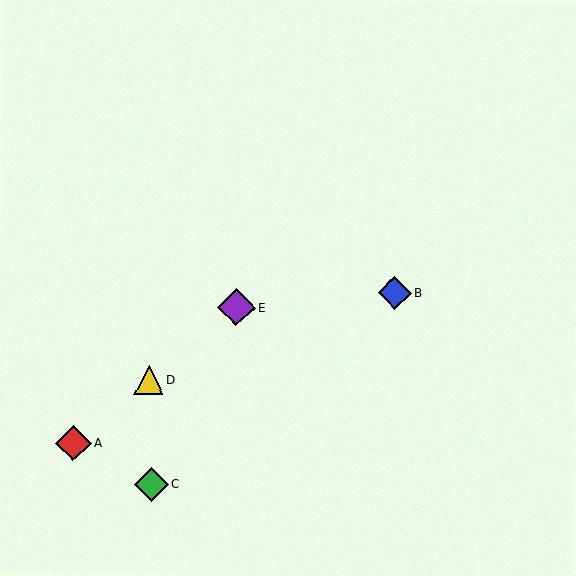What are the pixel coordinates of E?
Object E is at (236, 308).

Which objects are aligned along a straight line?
Objects A, D, E are aligned along a straight line.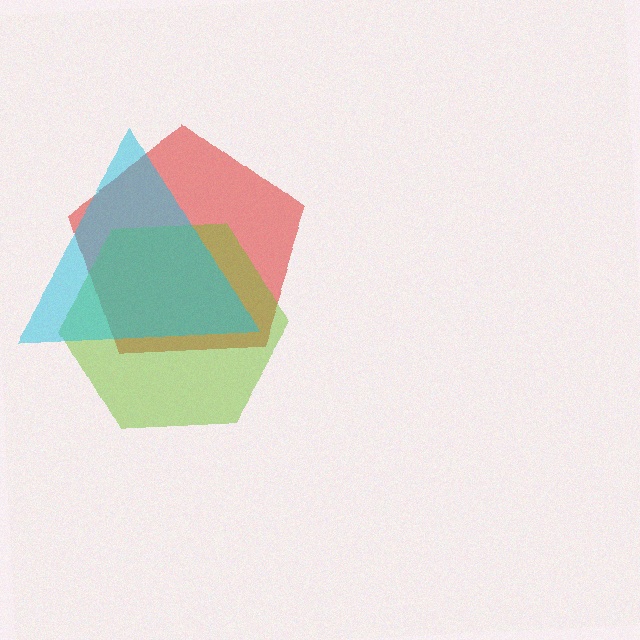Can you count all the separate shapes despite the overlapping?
Yes, there are 3 separate shapes.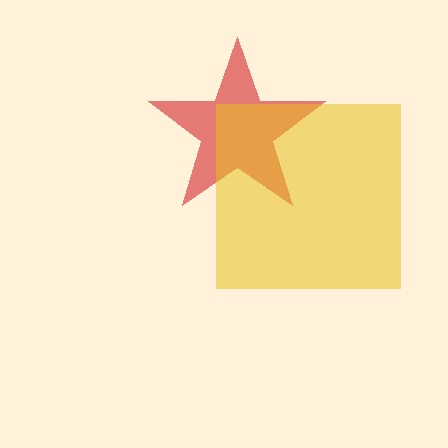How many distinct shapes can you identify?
There are 2 distinct shapes: a red star, a yellow square.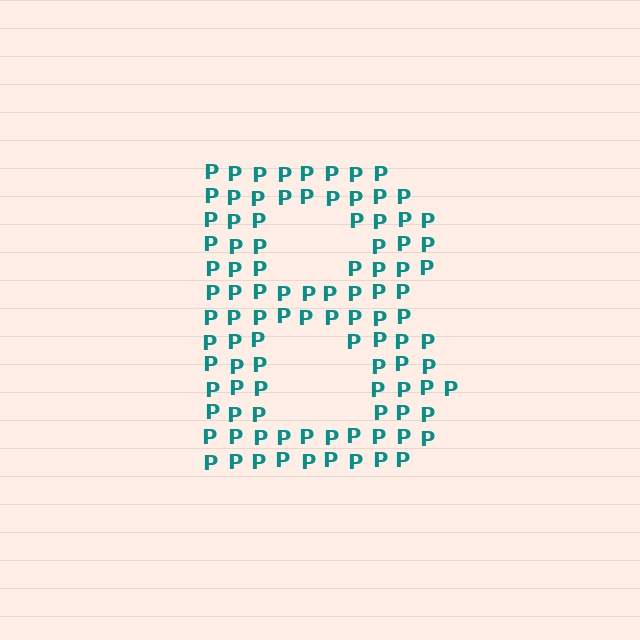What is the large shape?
The large shape is the letter B.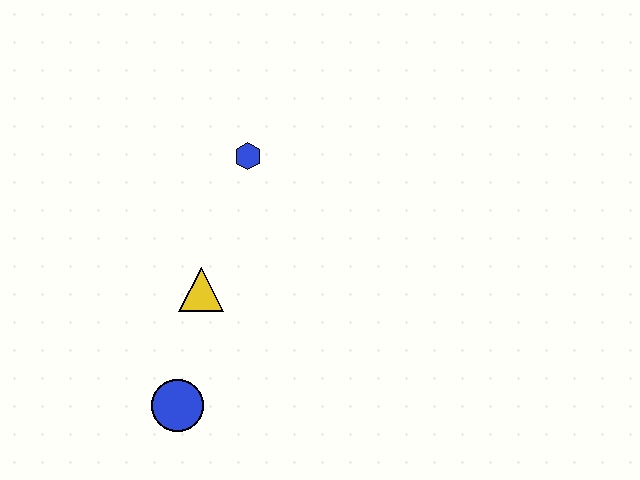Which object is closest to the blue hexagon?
The yellow triangle is closest to the blue hexagon.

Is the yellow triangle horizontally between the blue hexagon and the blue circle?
Yes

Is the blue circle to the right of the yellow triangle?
No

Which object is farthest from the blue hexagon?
The blue circle is farthest from the blue hexagon.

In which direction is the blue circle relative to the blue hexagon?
The blue circle is below the blue hexagon.